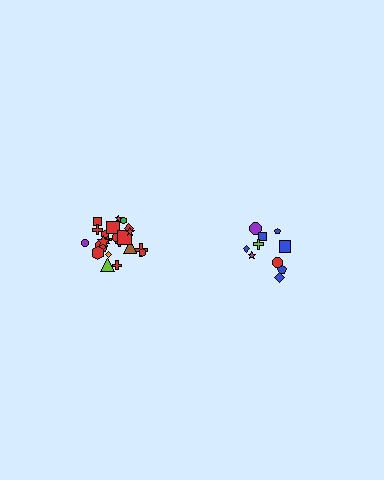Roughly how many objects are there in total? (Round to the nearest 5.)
Roughly 35 objects in total.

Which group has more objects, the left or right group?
The left group.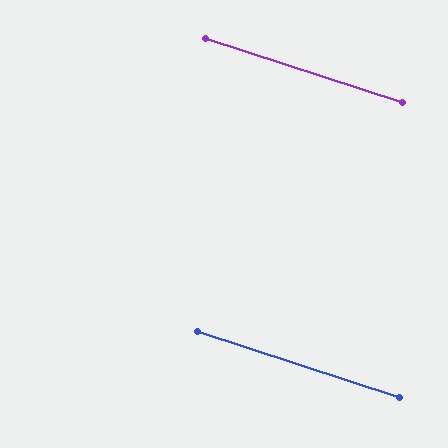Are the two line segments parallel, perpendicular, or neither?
Parallel — their directions differ by only 0.2°.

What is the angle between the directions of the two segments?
Approximately 0 degrees.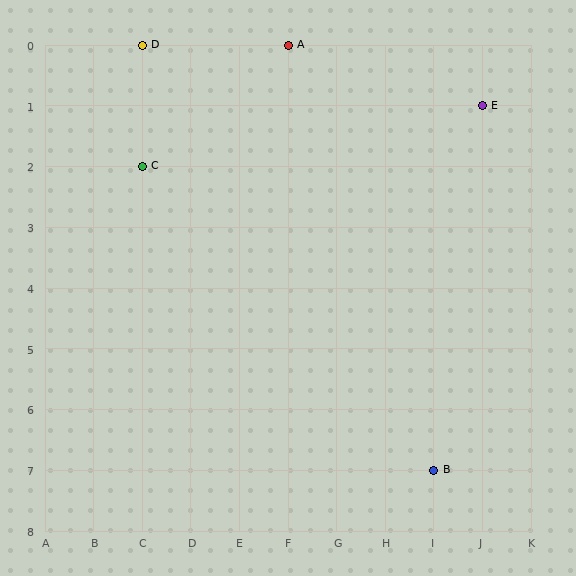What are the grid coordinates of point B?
Point B is at grid coordinates (I, 7).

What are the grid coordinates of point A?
Point A is at grid coordinates (F, 0).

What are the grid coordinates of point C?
Point C is at grid coordinates (C, 2).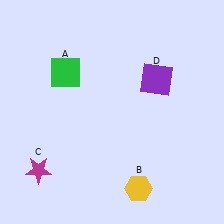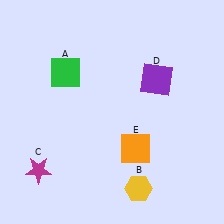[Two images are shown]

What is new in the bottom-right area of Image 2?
An orange square (E) was added in the bottom-right area of Image 2.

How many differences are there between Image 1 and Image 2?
There is 1 difference between the two images.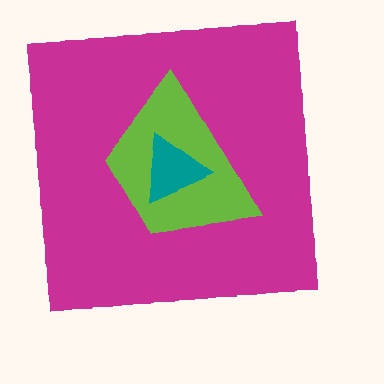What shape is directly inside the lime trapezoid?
The teal triangle.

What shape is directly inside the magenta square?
The lime trapezoid.